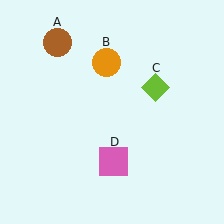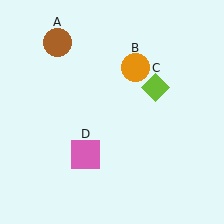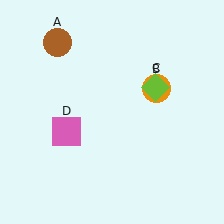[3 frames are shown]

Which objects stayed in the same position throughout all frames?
Brown circle (object A) and lime diamond (object C) remained stationary.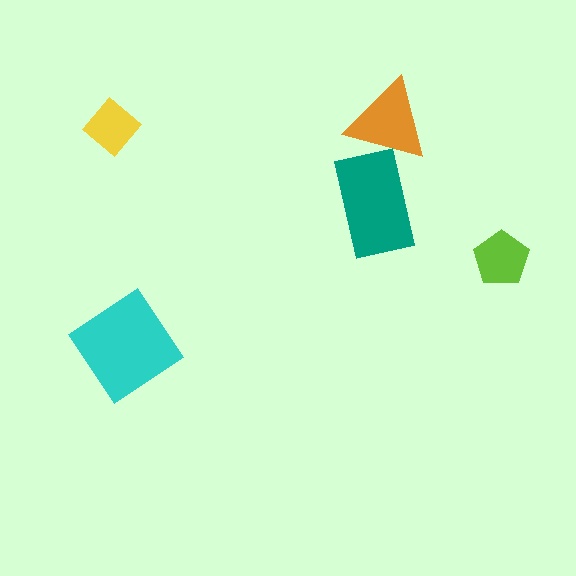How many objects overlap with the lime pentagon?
0 objects overlap with the lime pentagon.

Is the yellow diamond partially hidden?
No, no other shape covers it.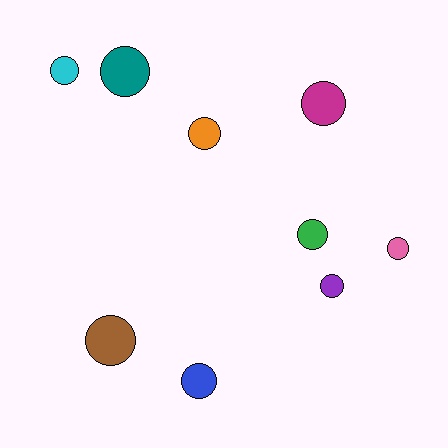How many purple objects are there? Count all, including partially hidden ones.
There is 1 purple object.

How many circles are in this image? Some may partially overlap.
There are 9 circles.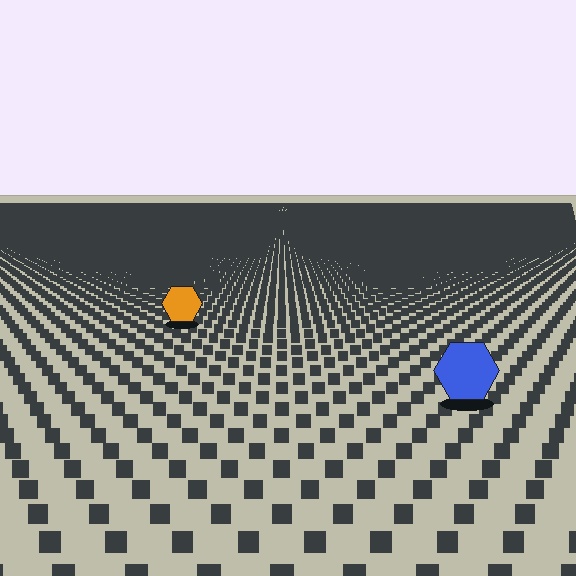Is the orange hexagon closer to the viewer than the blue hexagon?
No. The blue hexagon is closer — you can tell from the texture gradient: the ground texture is coarser near it.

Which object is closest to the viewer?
The blue hexagon is closest. The texture marks near it are larger and more spread out.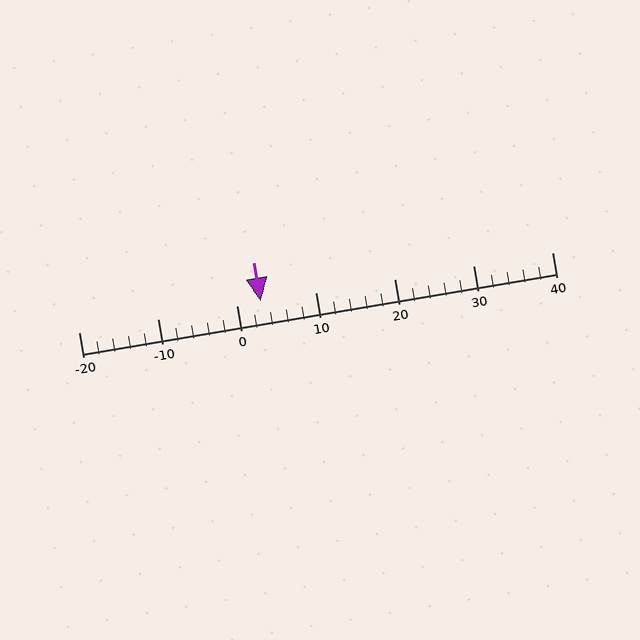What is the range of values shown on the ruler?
The ruler shows values from -20 to 40.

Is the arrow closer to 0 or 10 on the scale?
The arrow is closer to 0.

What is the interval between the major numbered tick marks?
The major tick marks are spaced 10 units apart.